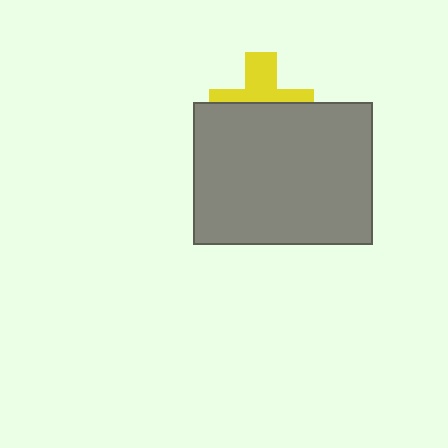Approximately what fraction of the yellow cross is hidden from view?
Roughly 57% of the yellow cross is hidden behind the gray rectangle.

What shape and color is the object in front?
The object in front is a gray rectangle.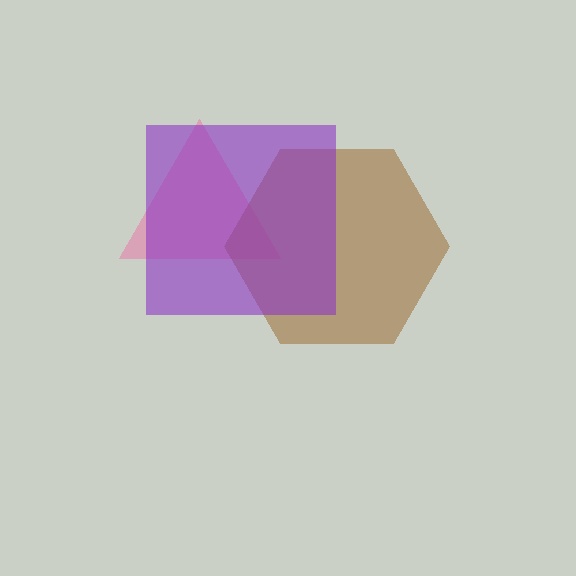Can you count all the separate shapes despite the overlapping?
Yes, there are 3 separate shapes.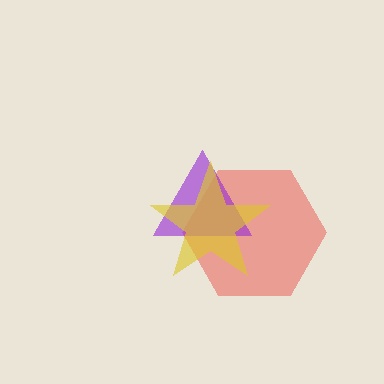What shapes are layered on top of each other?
The layered shapes are: a red hexagon, a purple triangle, a yellow star.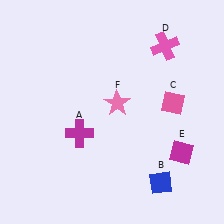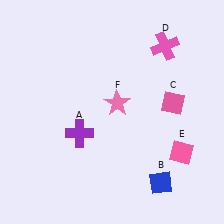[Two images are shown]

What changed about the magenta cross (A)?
In Image 1, A is magenta. In Image 2, it changed to purple.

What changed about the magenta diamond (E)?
In Image 1, E is magenta. In Image 2, it changed to pink.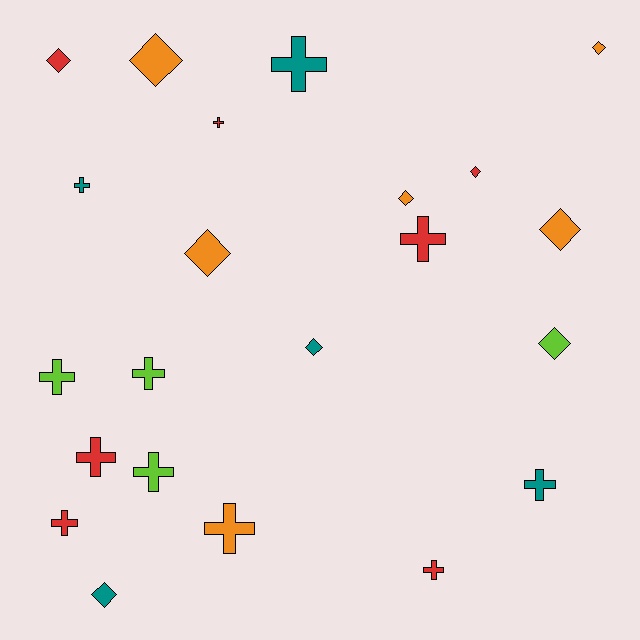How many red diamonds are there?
There are 2 red diamonds.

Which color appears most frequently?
Red, with 7 objects.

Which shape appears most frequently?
Cross, with 12 objects.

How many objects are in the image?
There are 22 objects.